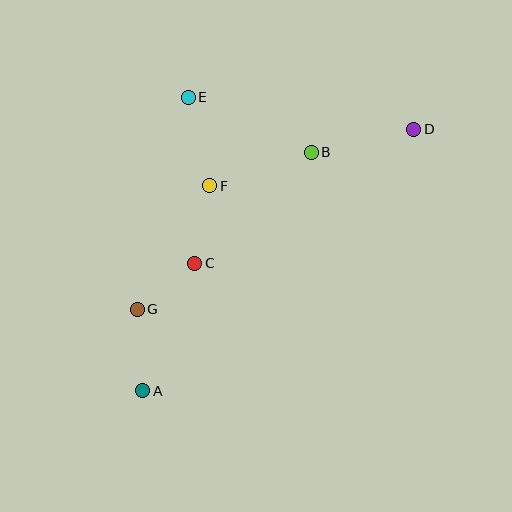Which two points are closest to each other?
Points C and G are closest to each other.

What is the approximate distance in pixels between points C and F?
The distance between C and F is approximately 79 pixels.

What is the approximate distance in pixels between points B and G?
The distance between B and G is approximately 235 pixels.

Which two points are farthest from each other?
Points A and D are farthest from each other.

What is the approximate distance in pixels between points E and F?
The distance between E and F is approximately 91 pixels.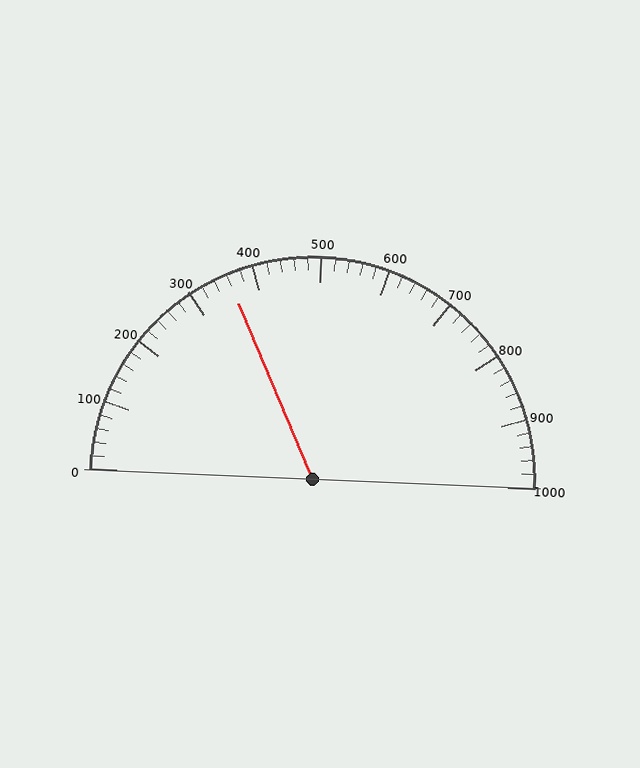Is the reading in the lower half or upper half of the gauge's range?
The reading is in the lower half of the range (0 to 1000).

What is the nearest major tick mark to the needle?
The nearest major tick mark is 400.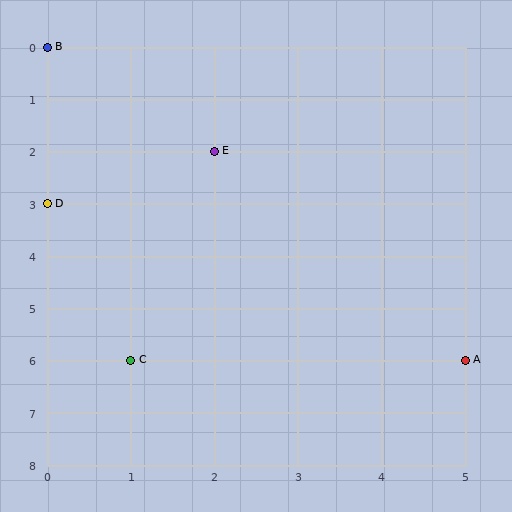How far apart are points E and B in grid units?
Points E and B are 2 columns and 2 rows apart (about 2.8 grid units diagonally).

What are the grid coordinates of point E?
Point E is at grid coordinates (2, 2).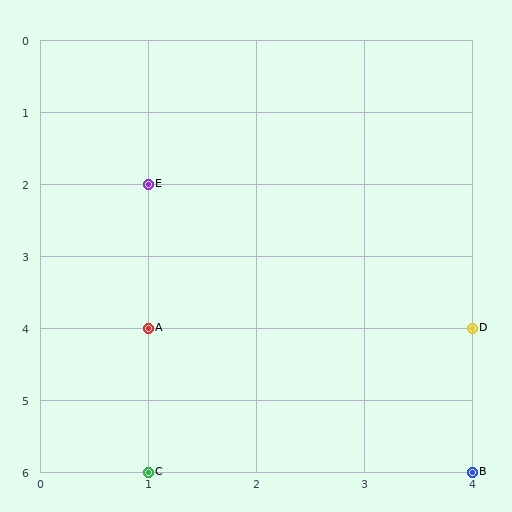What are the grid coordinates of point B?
Point B is at grid coordinates (4, 6).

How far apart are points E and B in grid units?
Points E and B are 3 columns and 4 rows apart (about 5.0 grid units diagonally).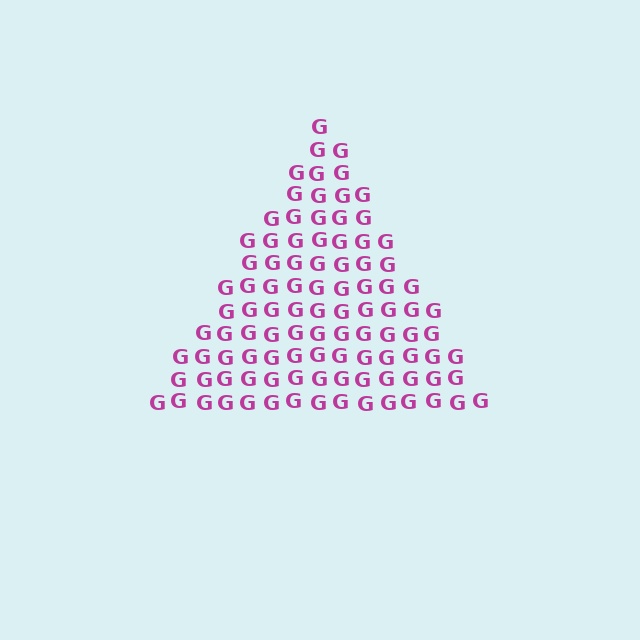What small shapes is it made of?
It is made of small letter G's.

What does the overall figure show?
The overall figure shows a triangle.